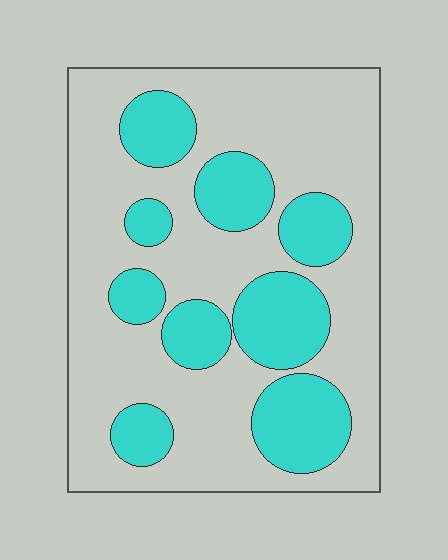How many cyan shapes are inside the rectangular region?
9.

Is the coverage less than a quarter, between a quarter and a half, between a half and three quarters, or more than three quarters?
Between a quarter and a half.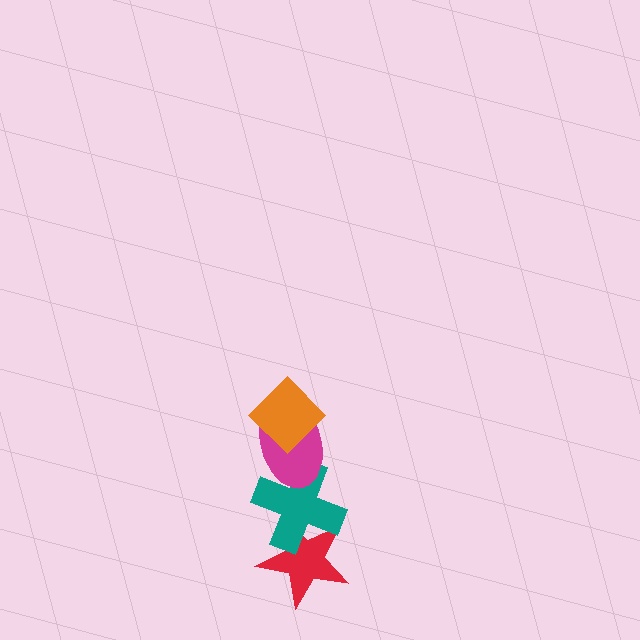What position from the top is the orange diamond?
The orange diamond is 1st from the top.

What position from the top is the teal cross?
The teal cross is 3rd from the top.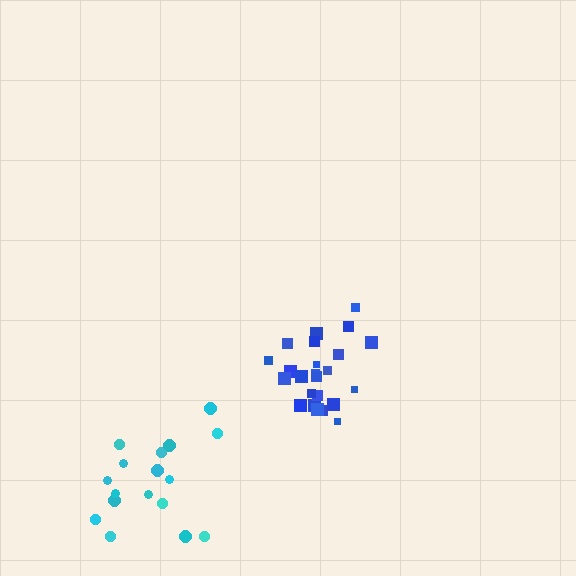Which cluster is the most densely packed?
Blue.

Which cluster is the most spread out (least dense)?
Cyan.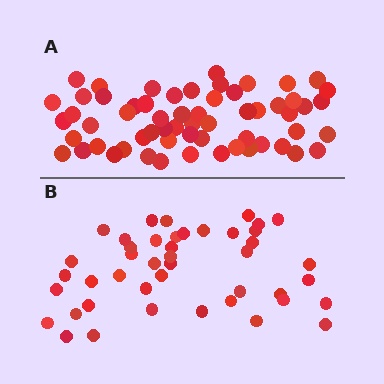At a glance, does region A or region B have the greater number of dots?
Region A (the top region) has more dots.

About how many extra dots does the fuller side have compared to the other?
Region A has approximately 15 more dots than region B.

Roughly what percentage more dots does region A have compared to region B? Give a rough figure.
About 35% more.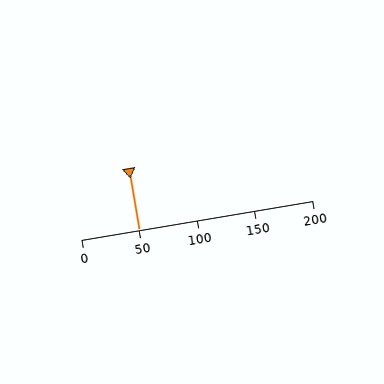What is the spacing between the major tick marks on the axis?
The major ticks are spaced 50 apart.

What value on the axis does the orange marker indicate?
The marker indicates approximately 50.